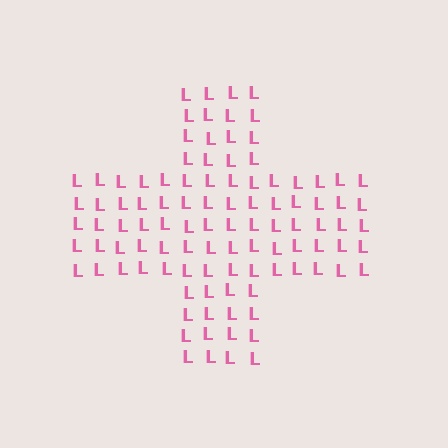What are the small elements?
The small elements are letter L's.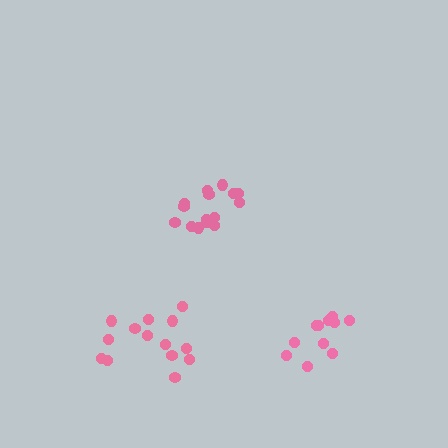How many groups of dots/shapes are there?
There are 3 groups.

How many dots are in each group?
Group 1: 11 dots, Group 2: 14 dots, Group 3: 15 dots (40 total).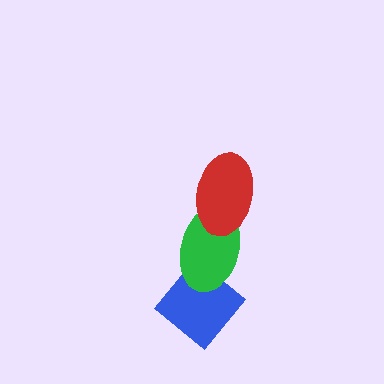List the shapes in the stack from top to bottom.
From top to bottom: the red ellipse, the green ellipse, the blue diamond.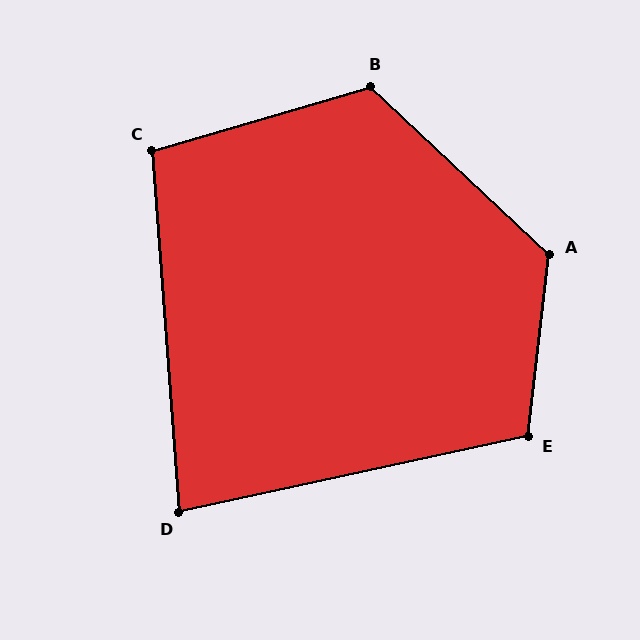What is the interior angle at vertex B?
Approximately 121 degrees (obtuse).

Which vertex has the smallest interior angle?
D, at approximately 82 degrees.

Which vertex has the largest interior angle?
A, at approximately 127 degrees.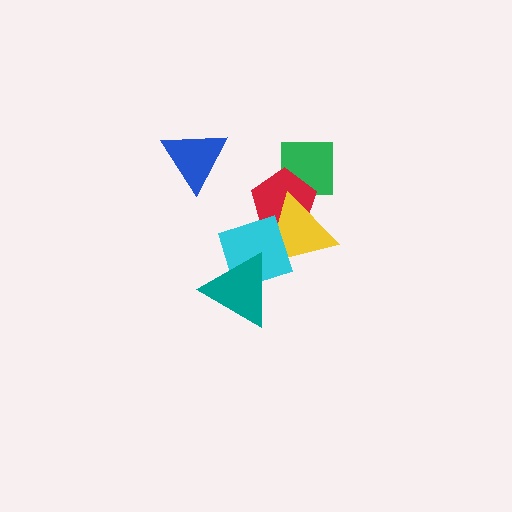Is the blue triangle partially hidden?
No, no other shape covers it.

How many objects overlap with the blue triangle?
0 objects overlap with the blue triangle.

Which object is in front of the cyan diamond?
The teal triangle is in front of the cyan diamond.